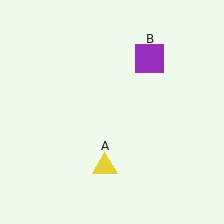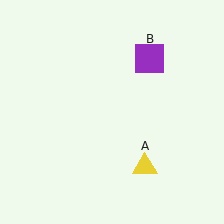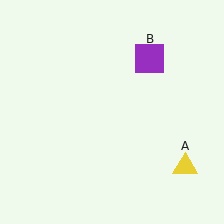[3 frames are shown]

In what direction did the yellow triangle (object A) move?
The yellow triangle (object A) moved right.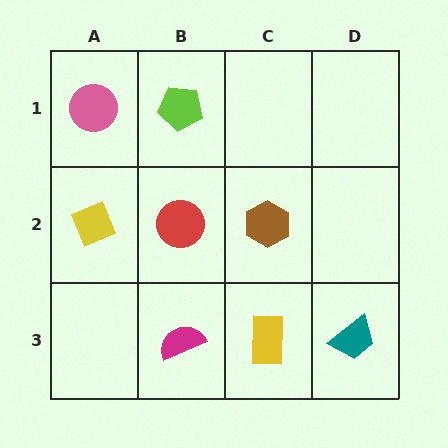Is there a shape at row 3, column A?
No, that cell is empty.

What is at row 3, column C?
A yellow rectangle.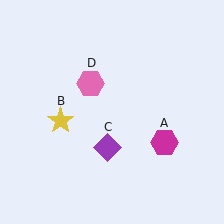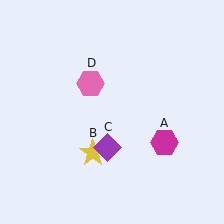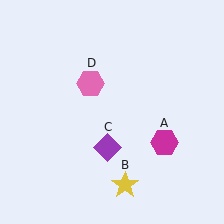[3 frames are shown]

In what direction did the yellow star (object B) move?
The yellow star (object B) moved down and to the right.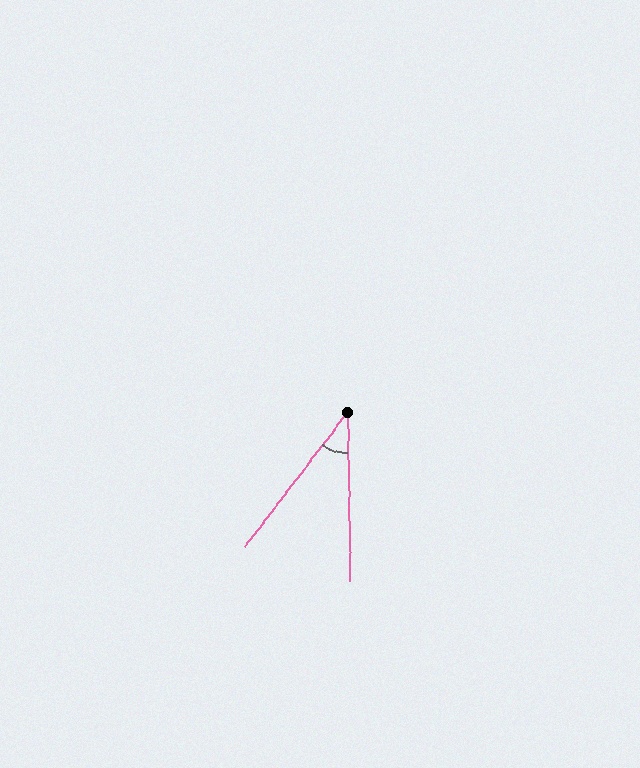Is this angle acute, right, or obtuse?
It is acute.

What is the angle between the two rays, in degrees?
Approximately 38 degrees.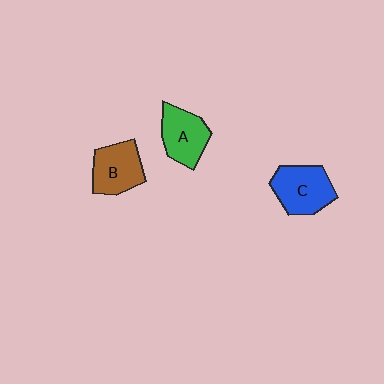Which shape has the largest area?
Shape C (blue).